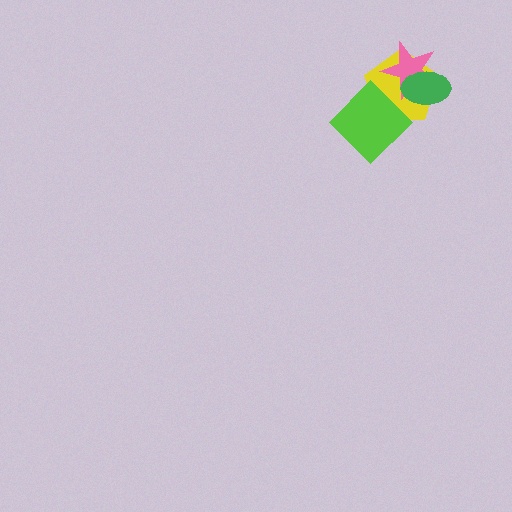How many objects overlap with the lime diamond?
1 object overlaps with the lime diamond.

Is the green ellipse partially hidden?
No, no other shape covers it.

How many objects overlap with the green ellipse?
2 objects overlap with the green ellipse.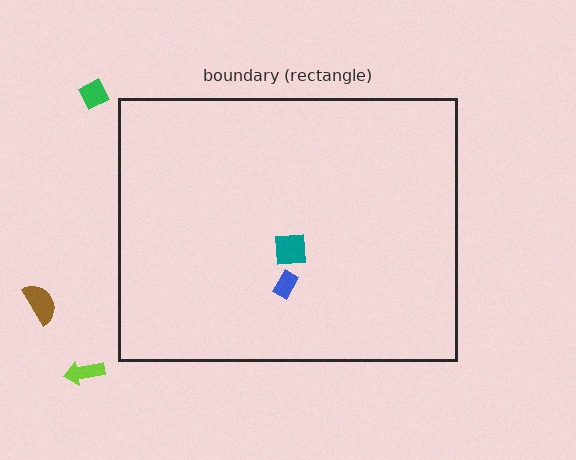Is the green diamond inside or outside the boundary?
Outside.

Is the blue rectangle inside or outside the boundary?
Inside.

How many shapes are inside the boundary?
2 inside, 3 outside.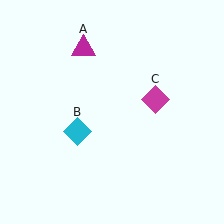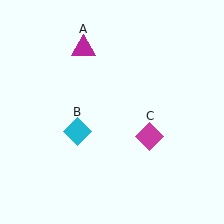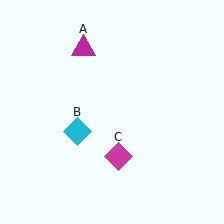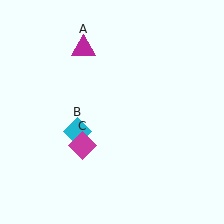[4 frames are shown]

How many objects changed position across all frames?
1 object changed position: magenta diamond (object C).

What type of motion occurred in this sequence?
The magenta diamond (object C) rotated clockwise around the center of the scene.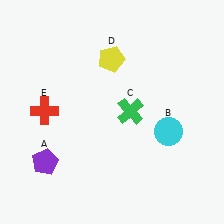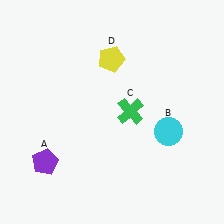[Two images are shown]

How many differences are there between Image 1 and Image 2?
There is 1 difference between the two images.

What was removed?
The red cross (E) was removed in Image 2.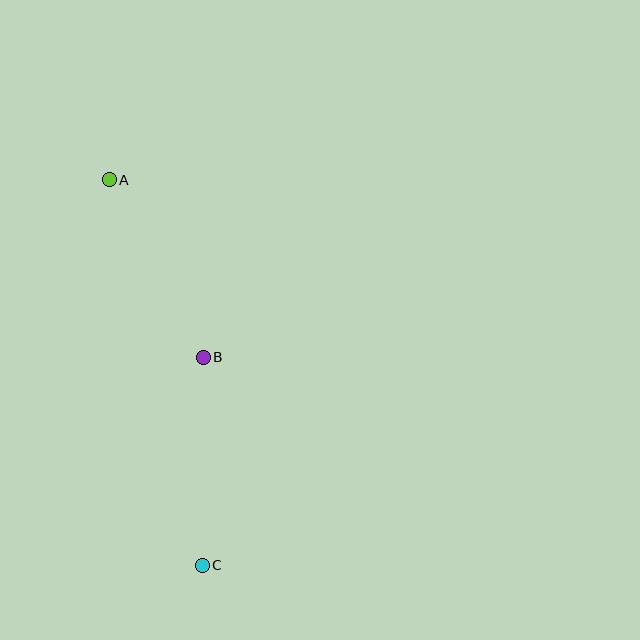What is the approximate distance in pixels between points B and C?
The distance between B and C is approximately 208 pixels.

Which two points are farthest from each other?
Points A and C are farthest from each other.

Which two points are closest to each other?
Points A and B are closest to each other.